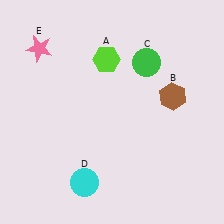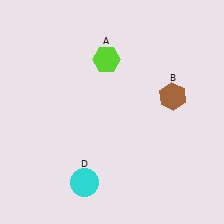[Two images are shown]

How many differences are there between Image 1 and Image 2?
There are 2 differences between the two images.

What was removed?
The green circle (C), the pink star (E) were removed in Image 2.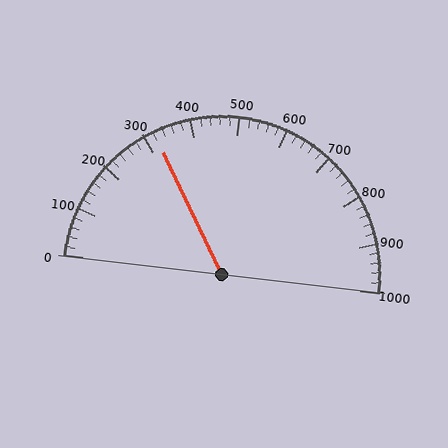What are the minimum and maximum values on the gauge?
The gauge ranges from 0 to 1000.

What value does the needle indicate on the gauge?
The needle indicates approximately 320.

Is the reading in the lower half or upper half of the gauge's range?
The reading is in the lower half of the range (0 to 1000).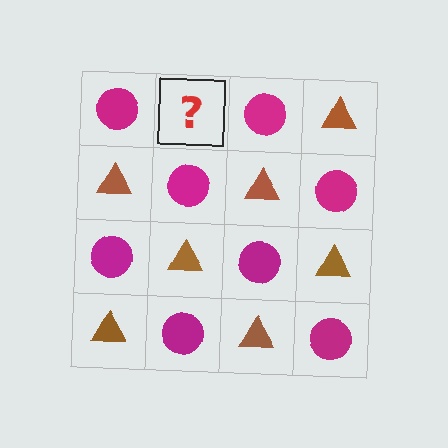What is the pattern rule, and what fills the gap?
The rule is that it alternates magenta circle and brown triangle in a checkerboard pattern. The gap should be filled with a brown triangle.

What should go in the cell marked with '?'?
The missing cell should contain a brown triangle.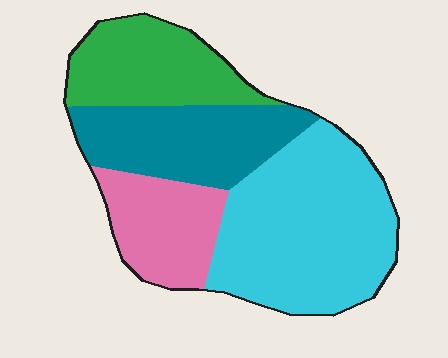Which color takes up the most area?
Cyan, at roughly 40%.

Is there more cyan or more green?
Cyan.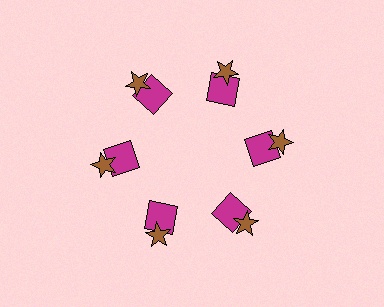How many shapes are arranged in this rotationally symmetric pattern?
There are 12 shapes, arranged in 6 groups of 2.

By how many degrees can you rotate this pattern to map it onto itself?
The pattern maps onto itself every 60 degrees of rotation.